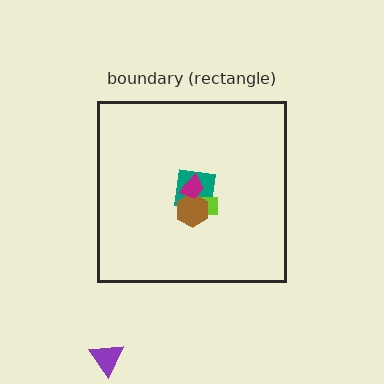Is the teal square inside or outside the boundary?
Inside.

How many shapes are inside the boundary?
4 inside, 1 outside.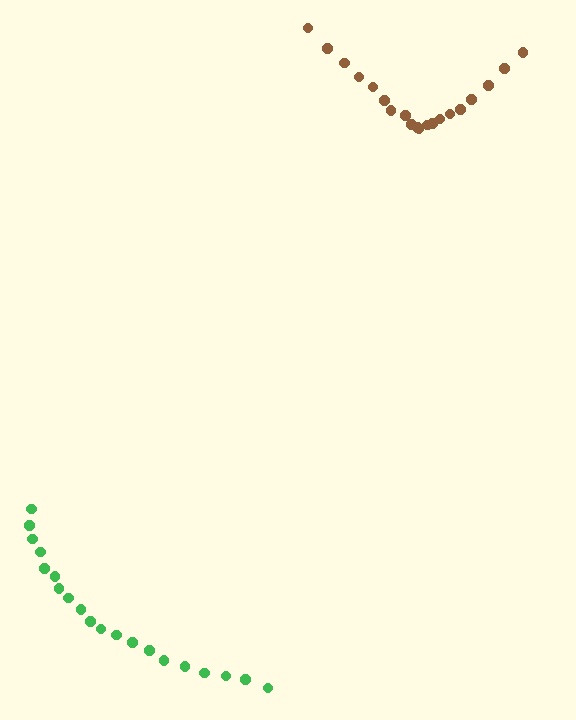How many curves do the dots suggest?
There are 2 distinct paths.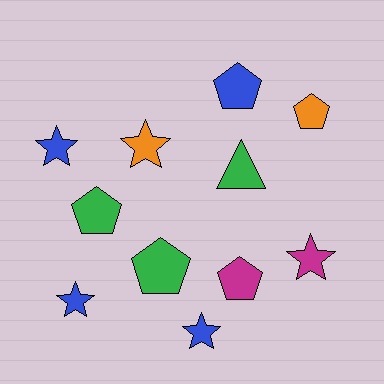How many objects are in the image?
There are 11 objects.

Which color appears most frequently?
Blue, with 4 objects.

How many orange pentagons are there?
There is 1 orange pentagon.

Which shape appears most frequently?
Pentagon, with 5 objects.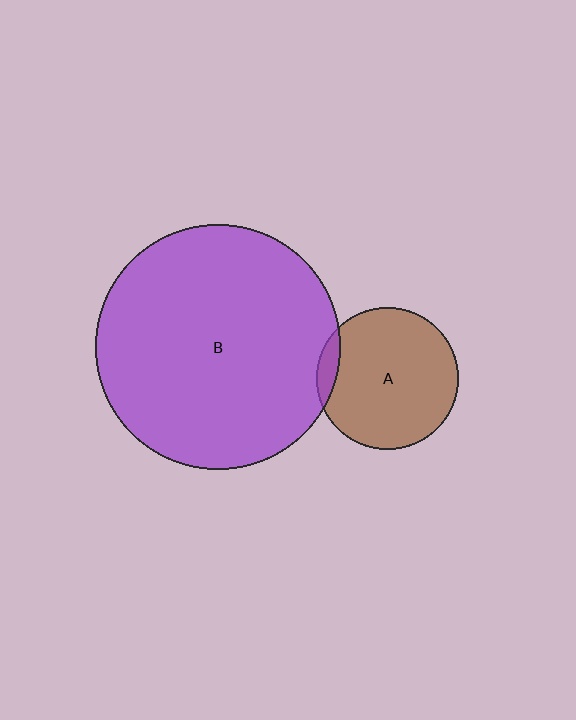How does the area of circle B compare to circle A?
Approximately 3.0 times.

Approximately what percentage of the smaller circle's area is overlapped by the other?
Approximately 10%.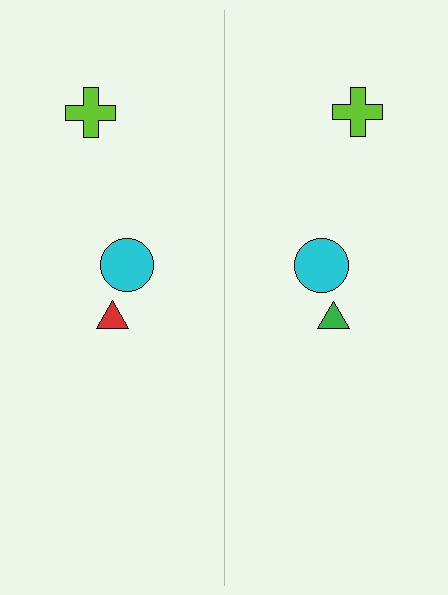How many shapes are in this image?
There are 6 shapes in this image.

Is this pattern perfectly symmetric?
No, the pattern is not perfectly symmetric. The green triangle on the right side breaks the symmetry — its mirror counterpart is red.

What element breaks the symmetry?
The green triangle on the right side breaks the symmetry — its mirror counterpart is red.